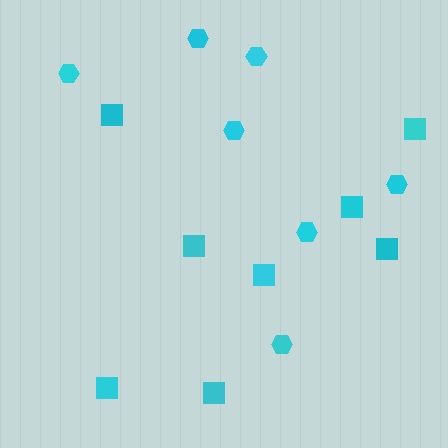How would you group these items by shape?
There are 2 groups: one group of hexagons (7) and one group of squares (8).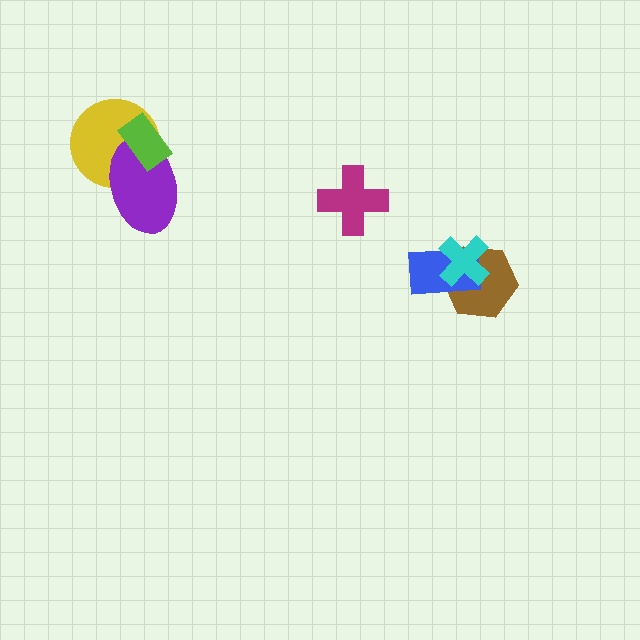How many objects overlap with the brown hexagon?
2 objects overlap with the brown hexagon.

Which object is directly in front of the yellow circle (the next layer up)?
The purple ellipse is directly in front of the yellow circle.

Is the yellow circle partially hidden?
Yes, it is partially covered by another shape.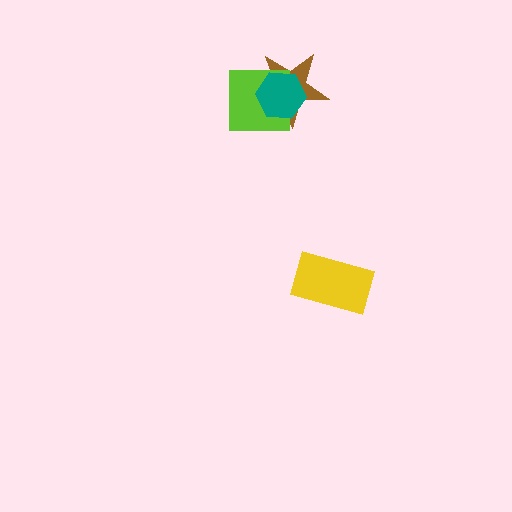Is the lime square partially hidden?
Yes, it is partially covered by another shape.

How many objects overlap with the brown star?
2 objects overlap with the brown star.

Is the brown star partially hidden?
Yes, it is partially covered by another shape.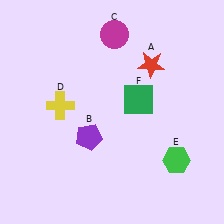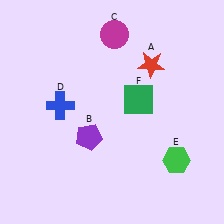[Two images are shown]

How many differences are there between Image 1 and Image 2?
There is 1 difference between the two images.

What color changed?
The cross (D) changed from yellow in Image 1 to blue in Image 2.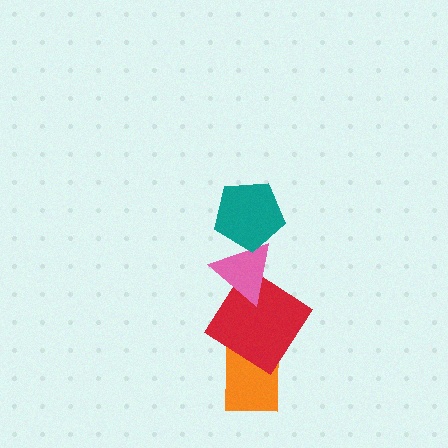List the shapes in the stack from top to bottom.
From top to bottom: the teal pentagon, the pink triangle, the red diamond, the orange rectangle.